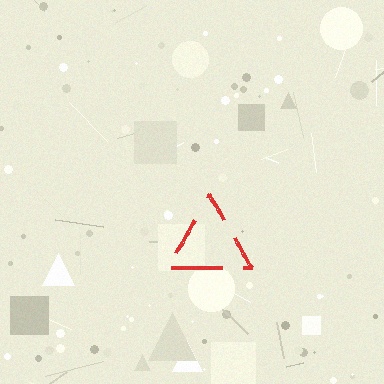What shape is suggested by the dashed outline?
The dashed outline suggests a triangle.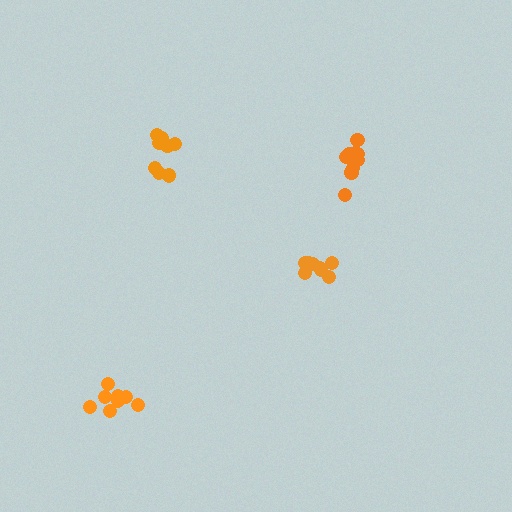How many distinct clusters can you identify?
There are 4 distinct clusters.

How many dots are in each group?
Group 1: 8 dots, Group 2: 8 dots, Group 3: 8 dots, Group 4: 10 dots (34 total).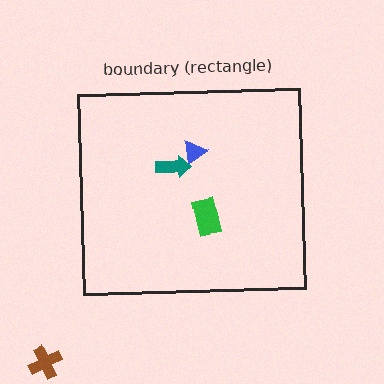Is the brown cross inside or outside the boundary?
Outside.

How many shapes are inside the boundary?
3 inside, 1 outside.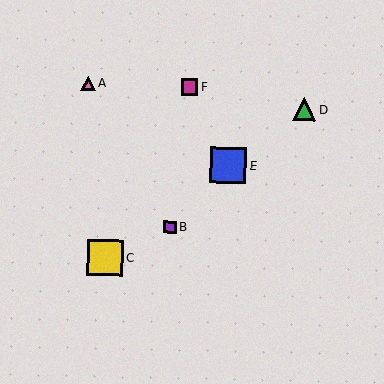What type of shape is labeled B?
Shape B is a purple square.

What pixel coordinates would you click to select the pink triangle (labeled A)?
Click at (88, 83) to select the pink triangle A.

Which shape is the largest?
The yellow square (labeled C) is the largest.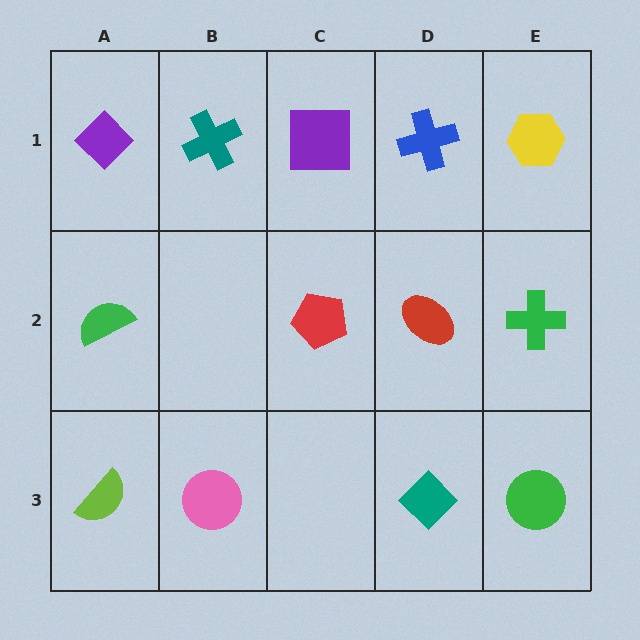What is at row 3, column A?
A lime semicircle.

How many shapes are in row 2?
4 shapes.